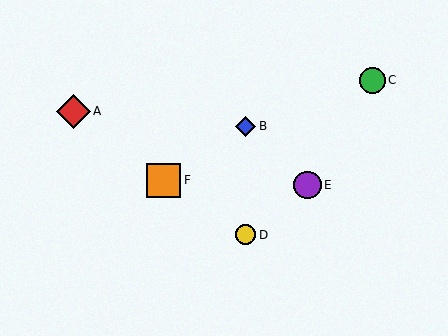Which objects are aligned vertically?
Objects B, D are aligned vertically.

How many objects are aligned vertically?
2 objects (B, D) are aligned vertically.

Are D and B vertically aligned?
Yes, both are at x≈246.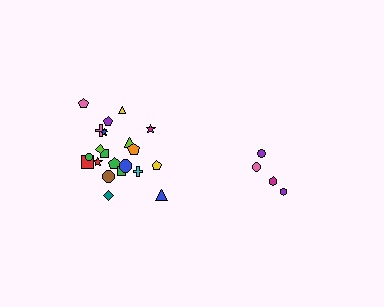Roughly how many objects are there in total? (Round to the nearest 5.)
Roughly 25 objects in total.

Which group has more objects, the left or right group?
The left group.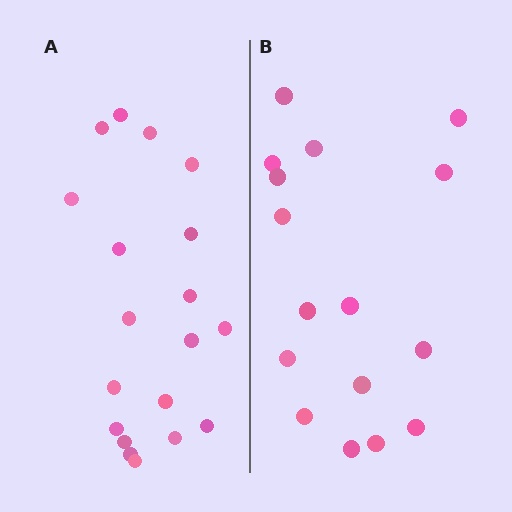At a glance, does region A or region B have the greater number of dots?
Region A (the left region) has more dots.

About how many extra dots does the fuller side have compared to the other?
Region A has just a few more — roughly 2 or 3 more dots than region B.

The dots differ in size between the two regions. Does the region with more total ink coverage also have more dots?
No. Region B has more total ink coverage because its dots are larger, but region A actually contains more individual dots. Total area can be misleading — the number of items is what matters here.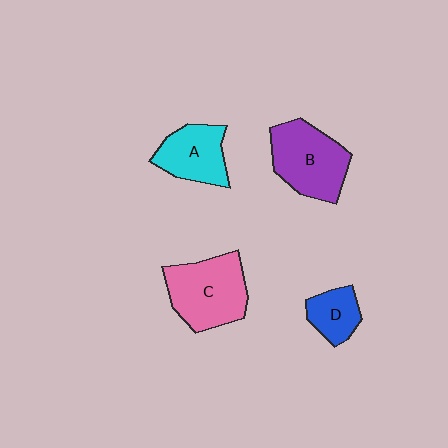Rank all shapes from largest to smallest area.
From largest to smallest: C (pink), B (purple), A (cyan), D (blue).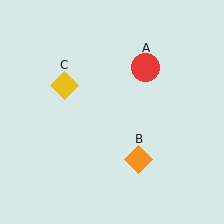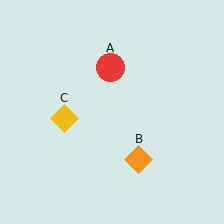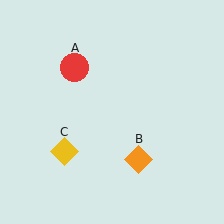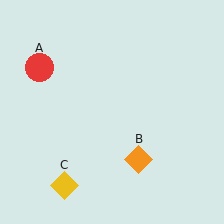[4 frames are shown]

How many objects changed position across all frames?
2 objects changed position: red circle (object A), yellow diamond (object C).